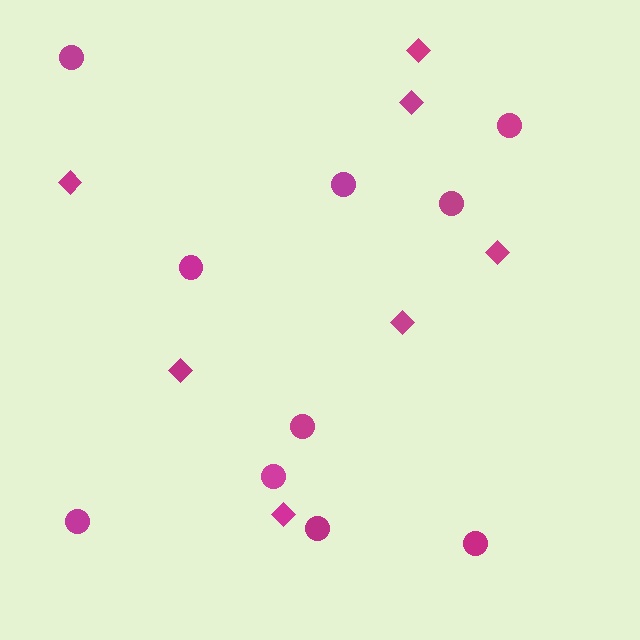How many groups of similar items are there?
There are 2 groups: one group of circles (10) and one group of diamonds (7).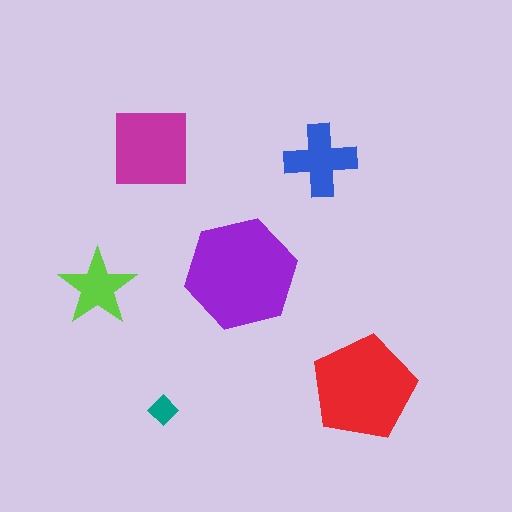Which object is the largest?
The purple hexagon.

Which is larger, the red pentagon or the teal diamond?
The red pentagon.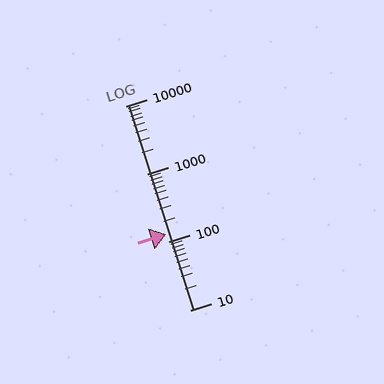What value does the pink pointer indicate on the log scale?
The pointer indicates approximately 130.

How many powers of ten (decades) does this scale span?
The scale spans 3 decades, from 10 to 10000.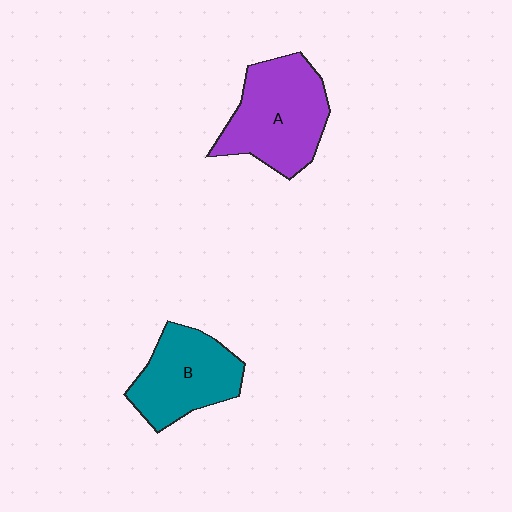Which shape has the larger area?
Shape A (purple).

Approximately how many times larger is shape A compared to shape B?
Approximately 1.2 times.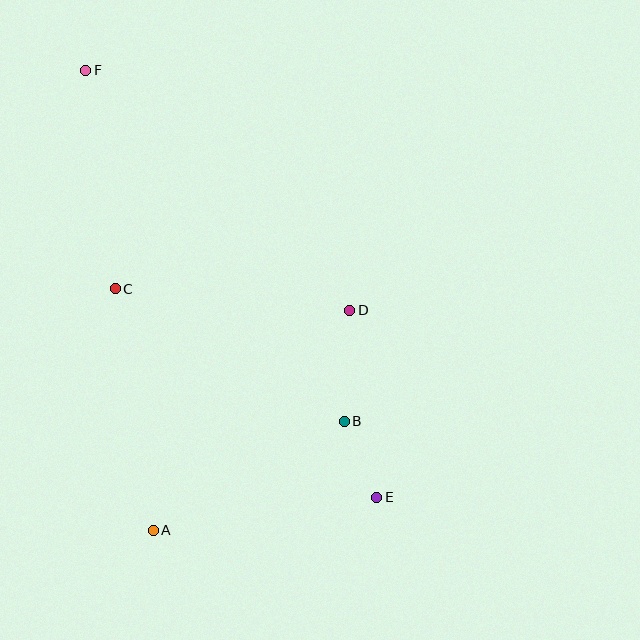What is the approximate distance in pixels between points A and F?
The distance between A and F is approximately 465 pixels.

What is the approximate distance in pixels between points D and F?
The distance between D and F is approximately 357 pixels.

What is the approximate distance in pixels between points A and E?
The distance between A and E is approximately 226 pixels.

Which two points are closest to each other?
Points B and E are closest to each other.